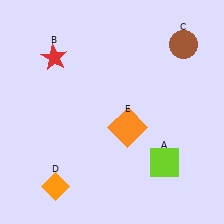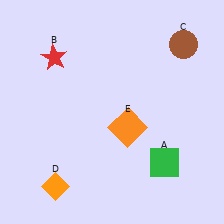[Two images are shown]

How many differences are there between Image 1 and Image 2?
There is 1 difference between the two images.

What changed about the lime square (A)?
In Image 1, A is lime. In Image 2, it changed to green.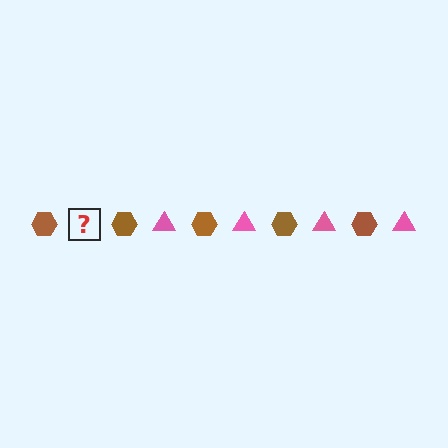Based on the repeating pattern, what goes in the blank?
The blank should be a pink triangle.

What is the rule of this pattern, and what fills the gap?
The rule is that the pattern alternates between brown hexagon and pink triangle. The gap should be filled with a pink triangle.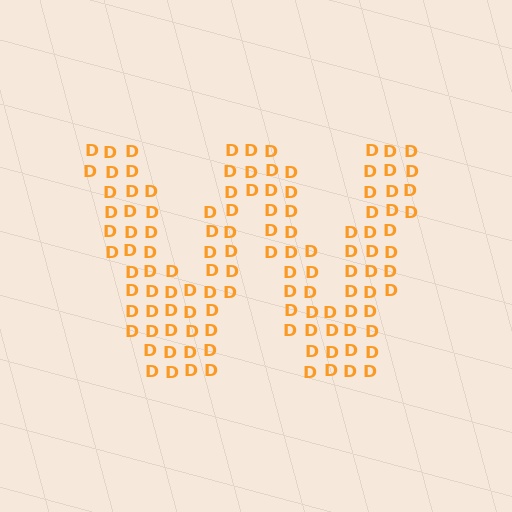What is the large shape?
The large shape is the letter W.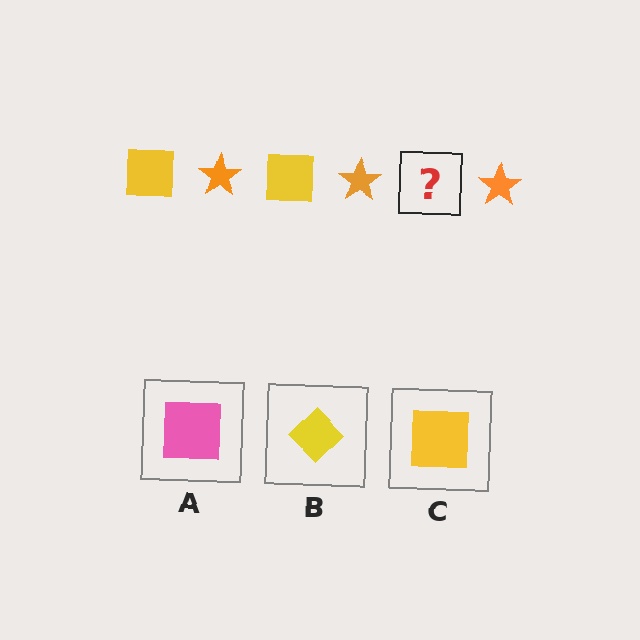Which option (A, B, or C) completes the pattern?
C.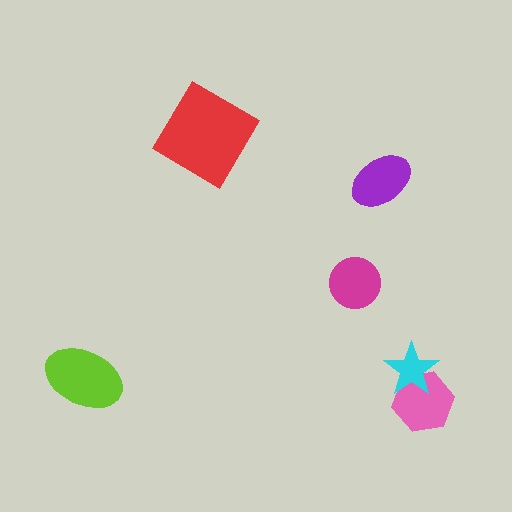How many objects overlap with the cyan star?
1 object overlaps with the cyan star.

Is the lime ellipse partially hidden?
No, no other shape covers it.